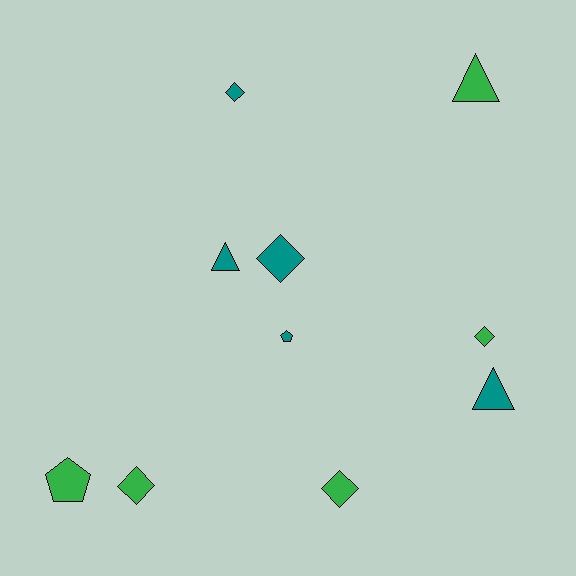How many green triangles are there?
There is 1 green triangle.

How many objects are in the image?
There are 10 objects.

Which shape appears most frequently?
Diamond, with 5 objects.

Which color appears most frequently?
Green, with 5 objects.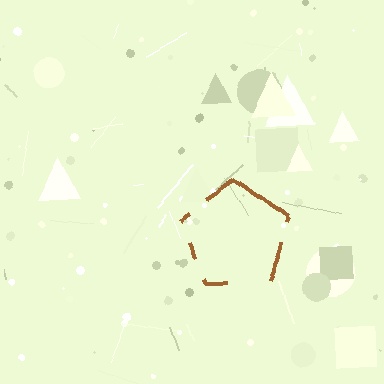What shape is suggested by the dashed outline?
The dashed outline suggests a pentagon.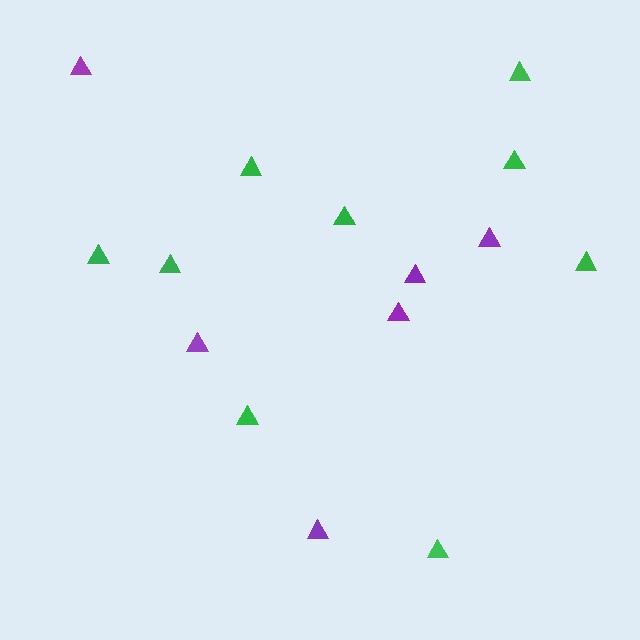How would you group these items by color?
There are 2 groups: one group of purple triangles (6) and one group of green triangles (9).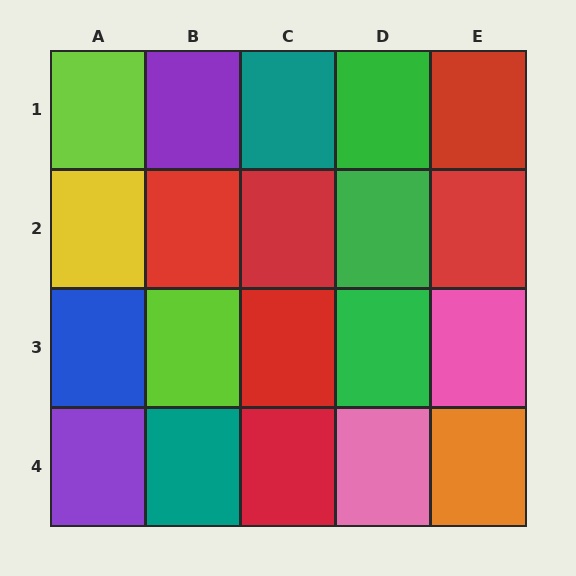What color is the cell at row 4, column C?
Red.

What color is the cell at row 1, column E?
Red.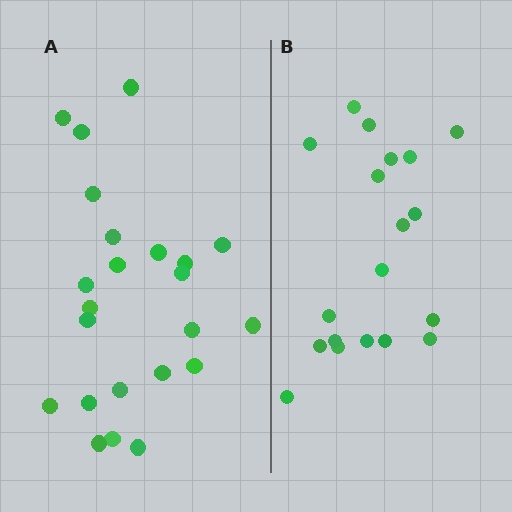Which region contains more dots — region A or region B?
Region A (the left region) has more dots.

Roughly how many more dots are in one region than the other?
Region A has about 4 more dots than region B.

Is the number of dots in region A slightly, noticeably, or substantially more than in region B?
Region A has only slightly more — the two regions are fairly close. The ratio is roughly 1.2 to 1.